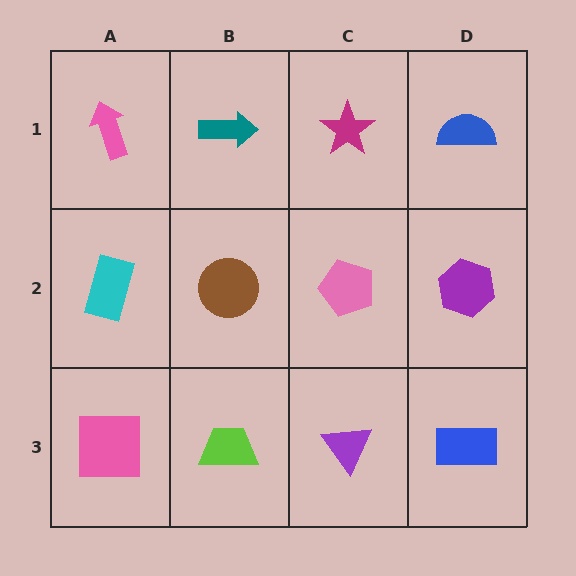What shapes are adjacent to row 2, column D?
A blue semicircle (row 1, column D), a blue rectangle (row 3, column D), a pink pentagon (row 2, column C).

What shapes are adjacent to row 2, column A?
A pink arrow (row 1, column A), a pink square (row 3, column A), a brown circle (row 2, column B).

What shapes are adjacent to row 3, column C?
A pink pentagon (row 2, column C), a lime trapezoid (row 3, column B), a blue rectangle (row 3, column D).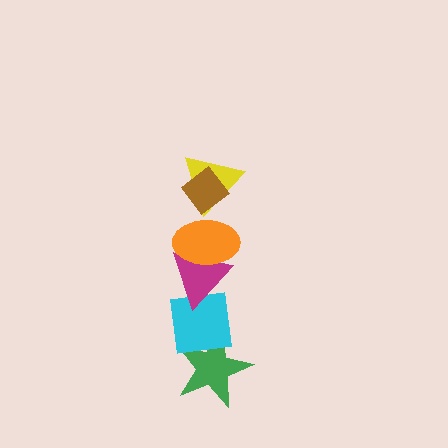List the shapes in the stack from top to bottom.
From top to bottom: the brown diamond, the yellow triangle, the orange ellipse, the magenta triangle, the cyan square, the green star.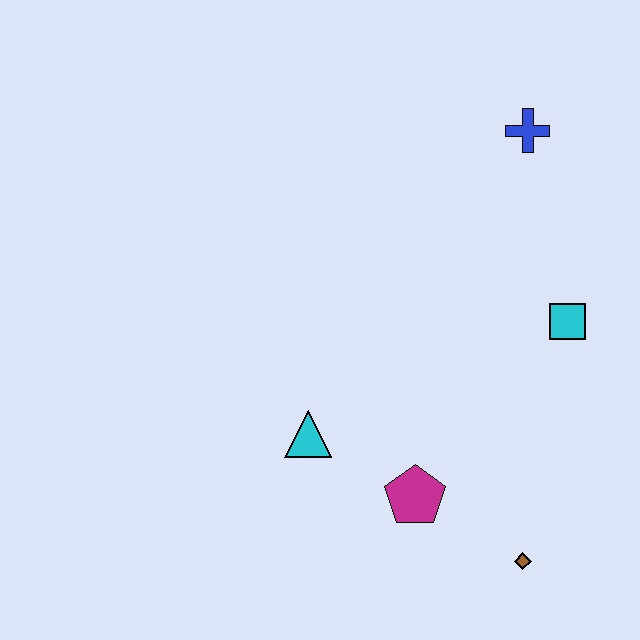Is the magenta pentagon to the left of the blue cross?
Yes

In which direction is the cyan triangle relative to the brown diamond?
The cyan triangle is to the left of the brown diamond.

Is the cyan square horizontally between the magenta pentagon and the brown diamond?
No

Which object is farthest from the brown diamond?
The blue cross is farthest from the brown diamond.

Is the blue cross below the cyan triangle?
No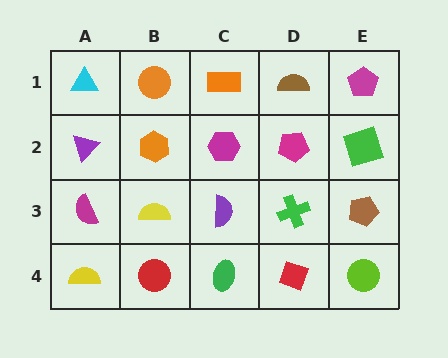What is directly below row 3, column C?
A green ellipse.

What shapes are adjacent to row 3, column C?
A magenta hexagon (row 2, column C), a green ellipse (row 4, column C), a yellow semicircle (row 3, column B), a green cross (row 3, column D).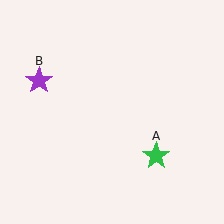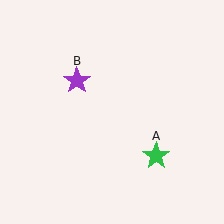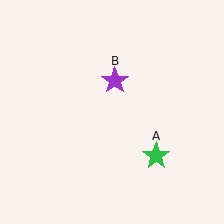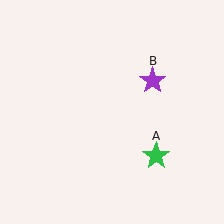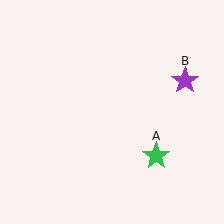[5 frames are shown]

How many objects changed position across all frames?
1 object changed position: purple star (object B).